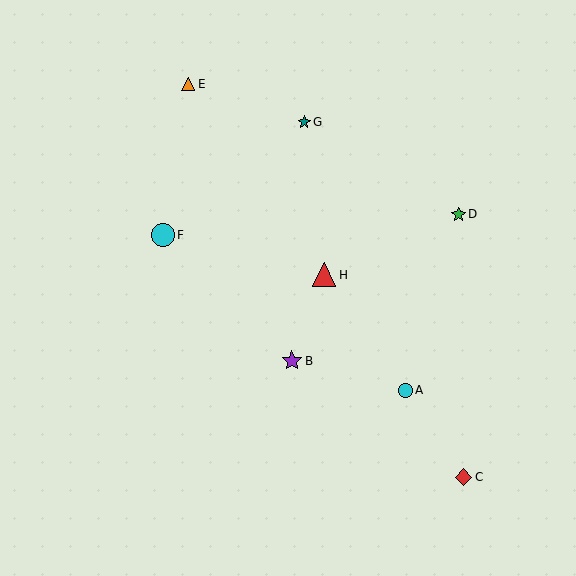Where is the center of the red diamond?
The center of the red diamond is at (464, 477).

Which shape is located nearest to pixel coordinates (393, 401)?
The cyan circle (labeled A) at (405, 390) is nearest to that location.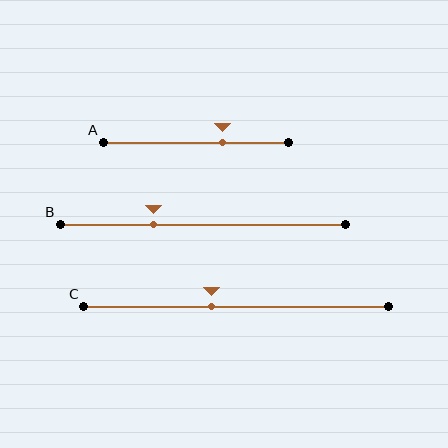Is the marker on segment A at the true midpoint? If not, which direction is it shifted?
No, the marker on segment A is shifted to the right by about 14% of the segment length.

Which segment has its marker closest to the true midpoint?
Segment C has its marker closest to the true midpoint.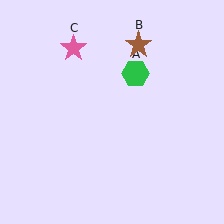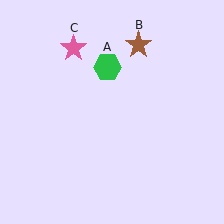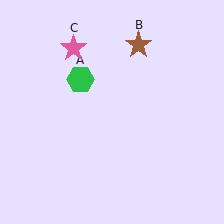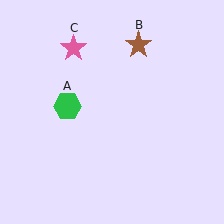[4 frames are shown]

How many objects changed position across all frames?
1 object changed position: green hexagon (object A).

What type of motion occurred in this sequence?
The green hexagon (object A) rotated counterclockwise around the center of the scene.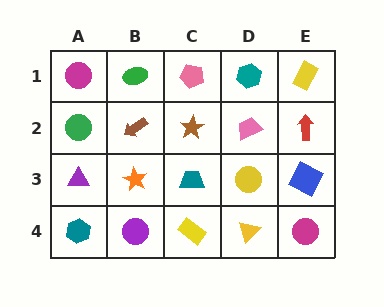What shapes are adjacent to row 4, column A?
A purple triangle (row 3, column A), a purple circle (row 4, column B).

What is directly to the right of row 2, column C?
A pink trapezoid.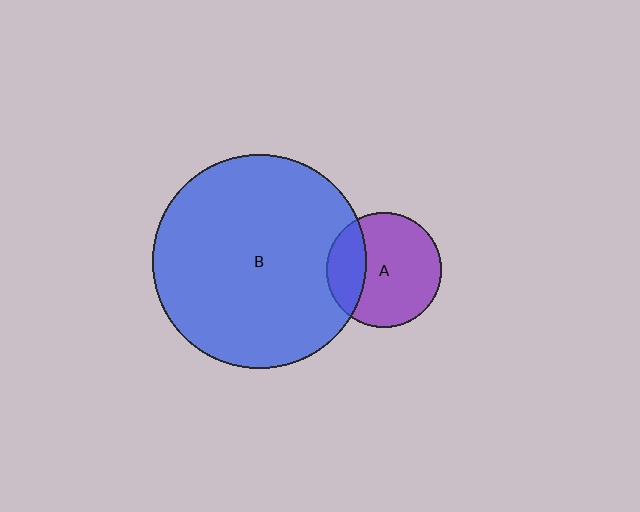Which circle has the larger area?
Circle B (blue).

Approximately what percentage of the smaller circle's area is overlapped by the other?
Approximately 25%.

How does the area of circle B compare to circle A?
Approximately 3.4 times.